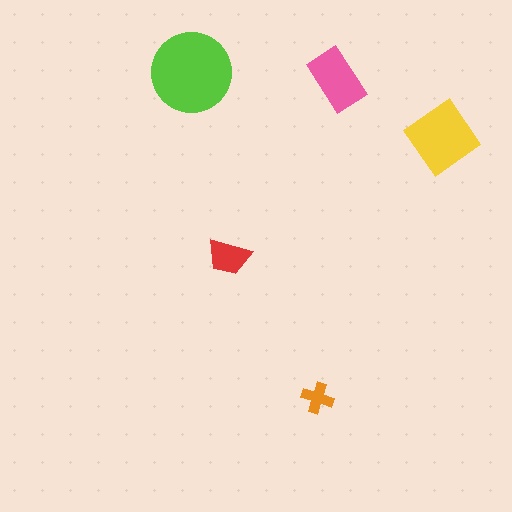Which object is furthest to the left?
The lime circle is leftmost.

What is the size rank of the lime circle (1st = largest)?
1st.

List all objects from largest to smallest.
The lime circle, the yellow diamond, the pink rectangle, the red trapezoid, the orange cross.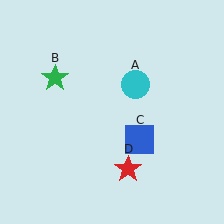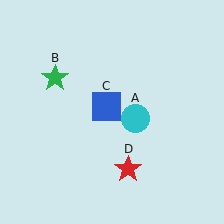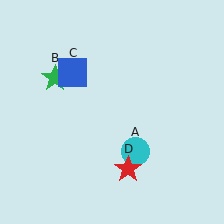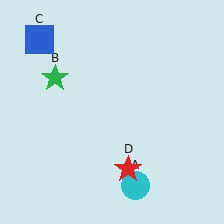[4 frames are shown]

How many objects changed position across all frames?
2 objects changed position: cyan circle (object A), blue square (object C).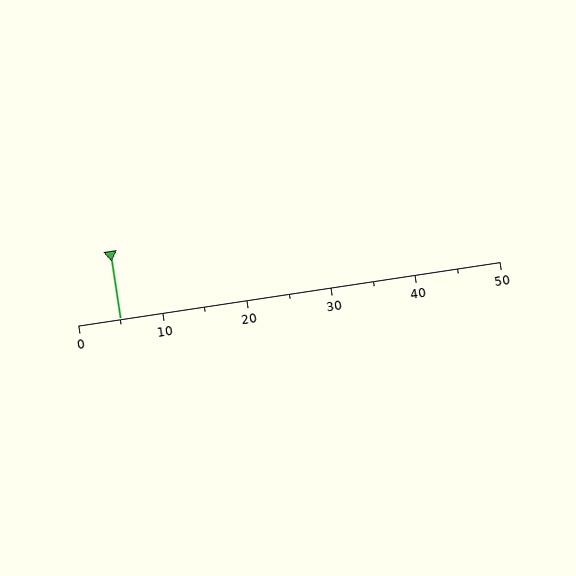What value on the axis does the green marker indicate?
The marker indicates approximately 5.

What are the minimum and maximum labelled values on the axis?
The axis runs from 0 to 50.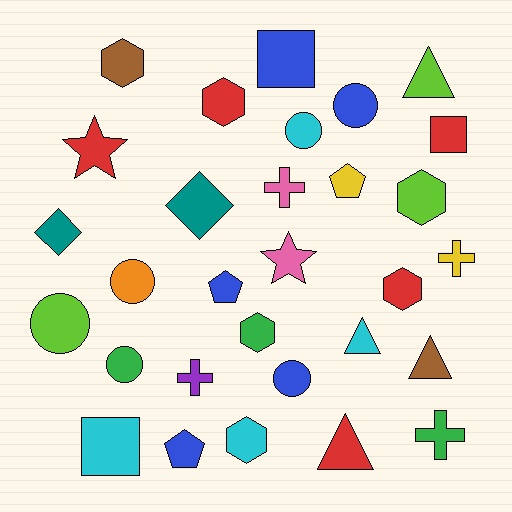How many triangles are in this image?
There are 4 triangles.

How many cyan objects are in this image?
There are 4 cyan objects.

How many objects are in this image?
There are 30 objects.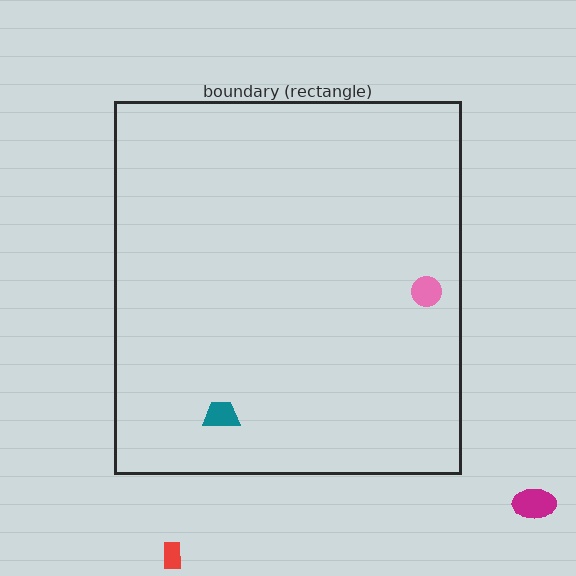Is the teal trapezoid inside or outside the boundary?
Inside.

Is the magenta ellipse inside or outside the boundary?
Outside.